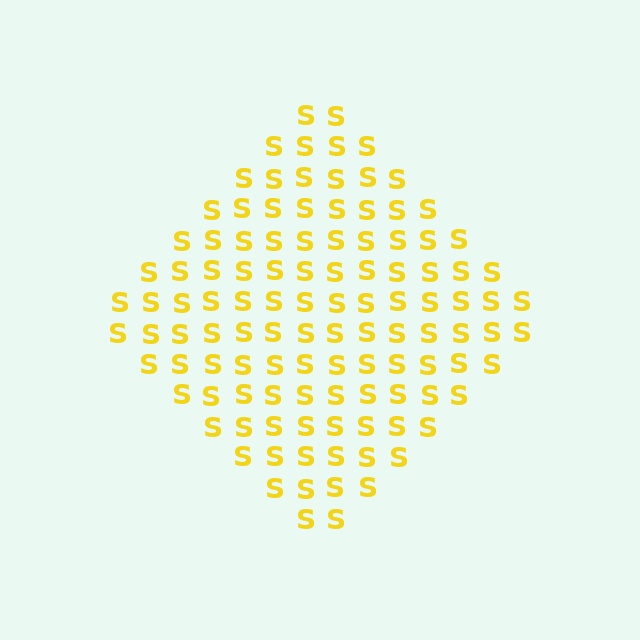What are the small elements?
The small elements are letter S's.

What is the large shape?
The large shape is a diamond.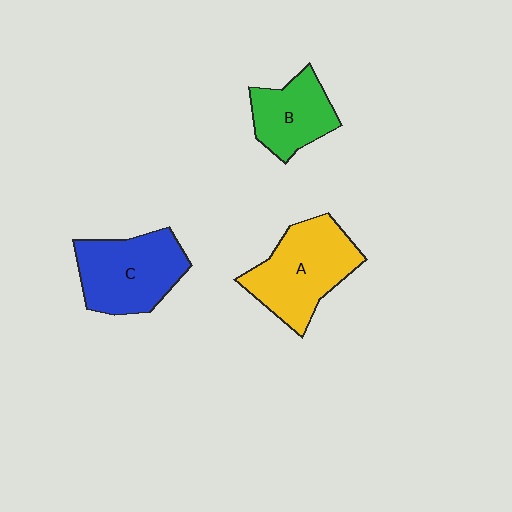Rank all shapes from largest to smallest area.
From largest to smallest: A (yellow), C (blue), B (green).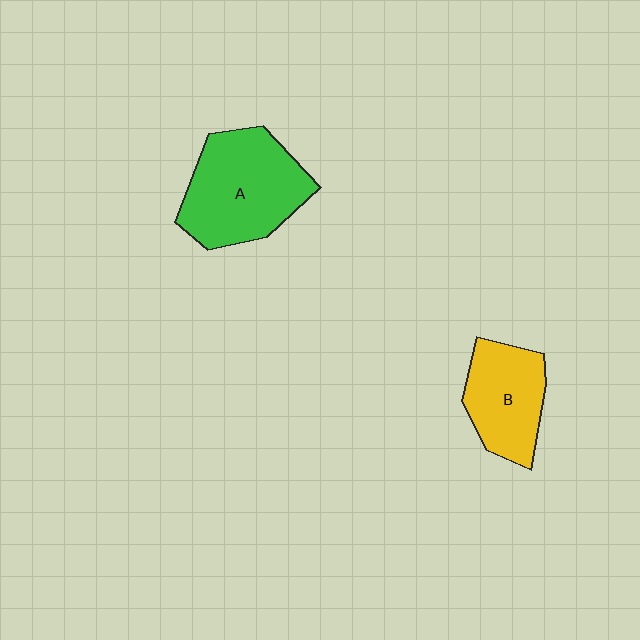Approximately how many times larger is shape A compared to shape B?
Approximately 1.4 times.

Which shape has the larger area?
Shape A (green).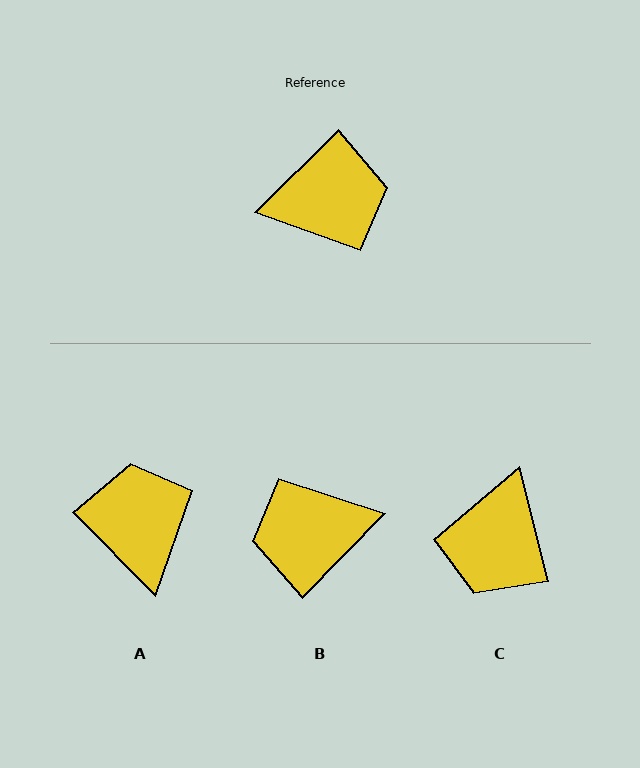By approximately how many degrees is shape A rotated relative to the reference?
Approximately 90 degrees counter-clockwise.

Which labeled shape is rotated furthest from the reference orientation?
B, about 178 degrees away.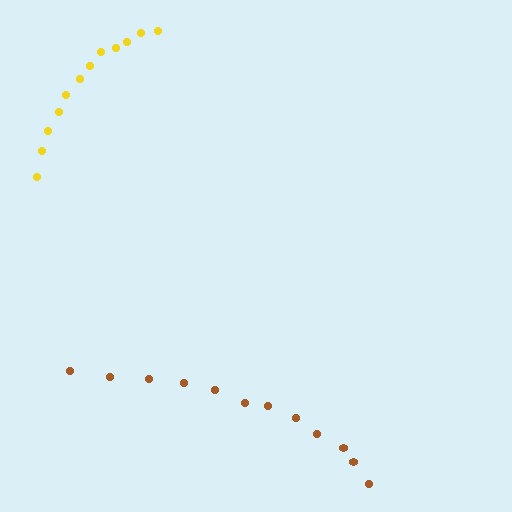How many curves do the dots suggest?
There are 2 distinct paths.